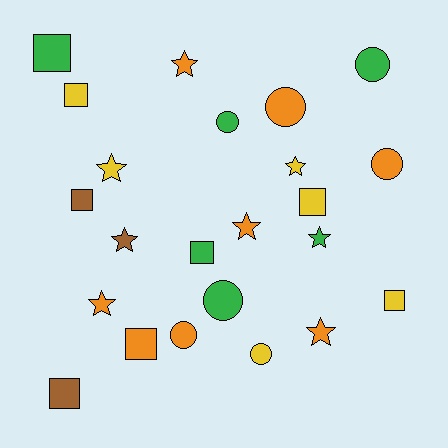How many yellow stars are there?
There are 2 yellow stars.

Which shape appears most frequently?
Star, with 8 objects.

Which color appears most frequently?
Orange, with 8 objects.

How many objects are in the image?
There are 23 objects.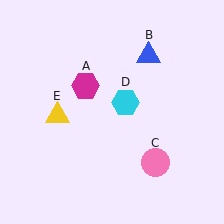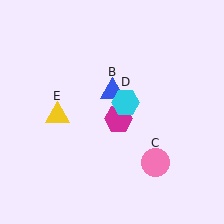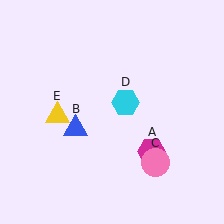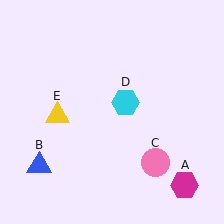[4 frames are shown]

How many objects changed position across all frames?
2 objects changed position: magenta hexagon (object A), blue triangle (object B).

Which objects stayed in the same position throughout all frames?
Pink circle (object C) and cyan hexagon (object D) and yellow triangle (object E) remained stationary.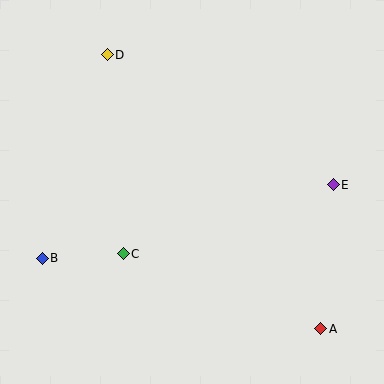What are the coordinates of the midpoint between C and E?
The midpoint between C and E is at (228, 219).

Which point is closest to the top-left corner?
Point D is closest to the top-left corner.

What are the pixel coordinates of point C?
Point C is at (123, 254).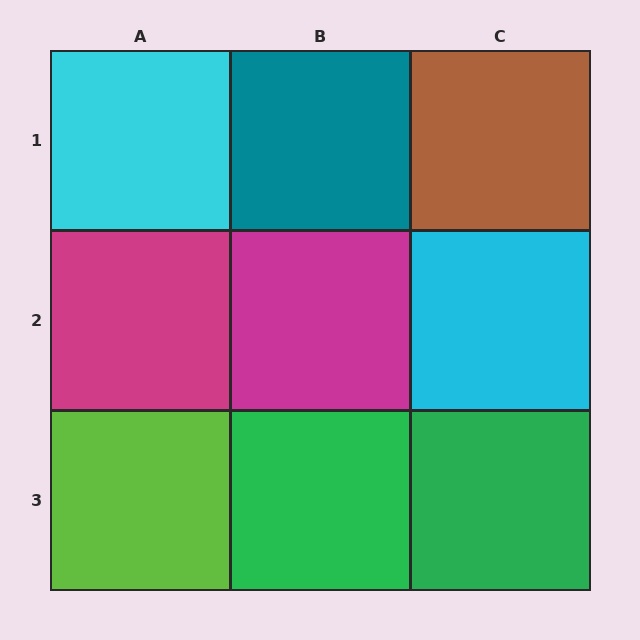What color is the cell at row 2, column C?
Cyan.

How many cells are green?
2 cells are green.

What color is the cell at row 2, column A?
Magenta.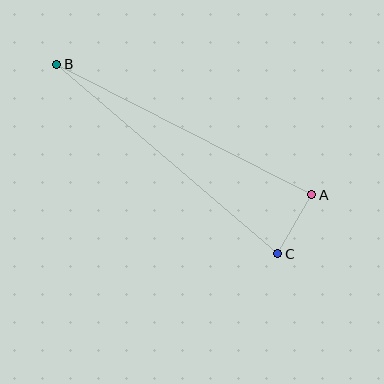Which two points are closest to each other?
Points A and C are closest to each other.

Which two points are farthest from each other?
Points B and C are farthest from each other.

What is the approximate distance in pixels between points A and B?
The distance between A and B is approximately 287 pixels.